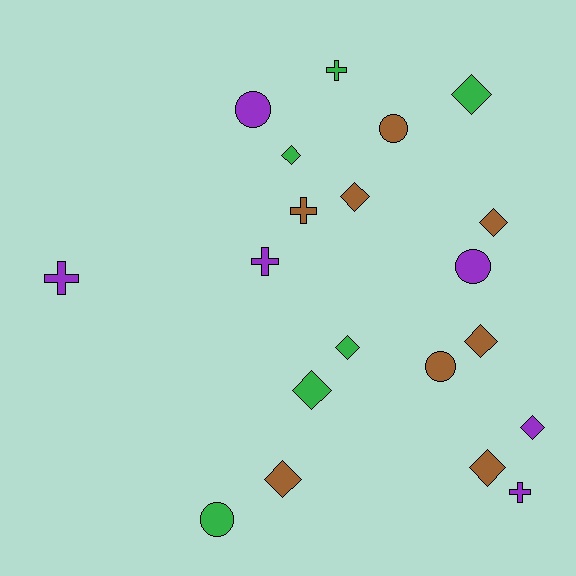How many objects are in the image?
There are 20 objects.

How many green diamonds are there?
There are 4 green diamonds.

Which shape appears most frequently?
Diamond, with 10 objects.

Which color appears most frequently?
Brown, with 8 objects.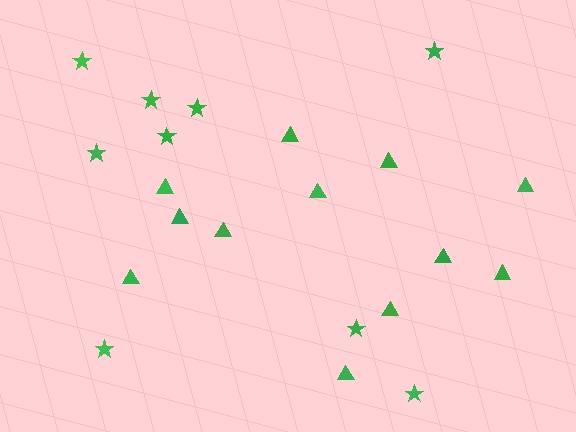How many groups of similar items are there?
There are 2 groups: one group of stars (9) and one group of triangles (12).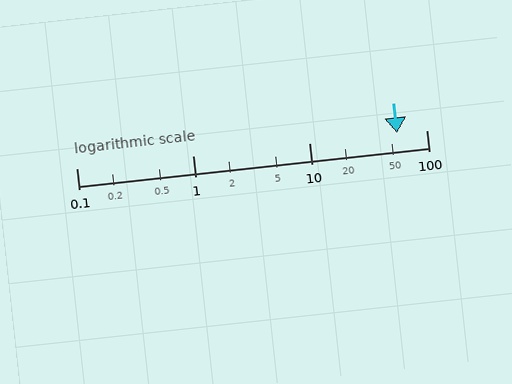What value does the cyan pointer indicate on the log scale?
The pointer indicates approximately 56.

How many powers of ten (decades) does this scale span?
The scale spans 3 decades, from 0.1 to 100.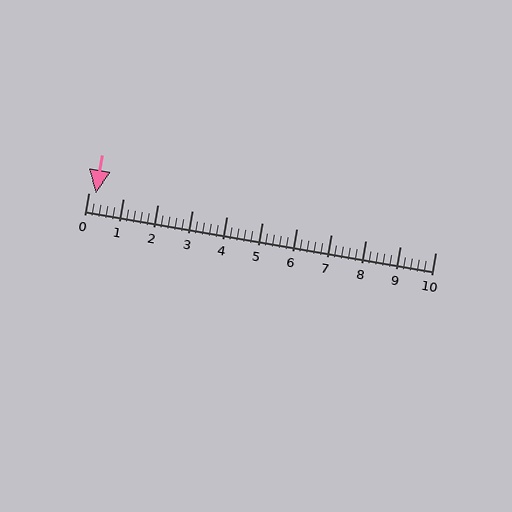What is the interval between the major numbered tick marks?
The major tick marks are spaced 1 units apart.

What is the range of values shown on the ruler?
The ruler shows values from 0 to 10.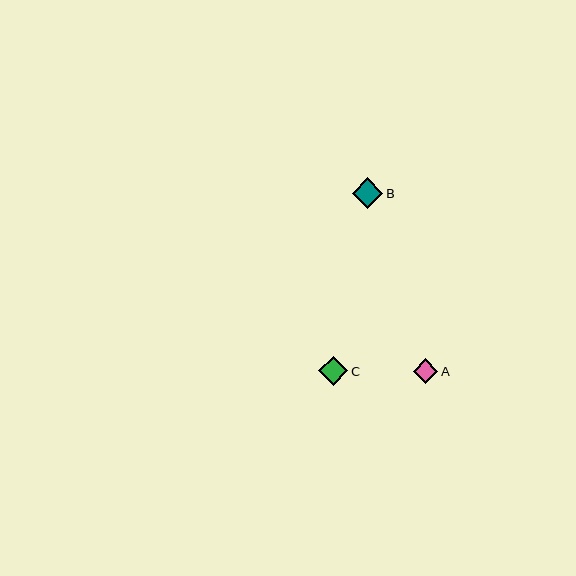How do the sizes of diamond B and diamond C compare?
Diamond B and diamond C are approximately the same size.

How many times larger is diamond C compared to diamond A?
Diamond C is approximately 1.2 times the size of diamond A.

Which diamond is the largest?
Diamond B is the largest with a size of approximately 30 pixels.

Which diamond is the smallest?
Diamond A is the smallest with a size of approximately 24 pixels.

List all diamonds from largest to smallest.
From largest to smallest: B, C, A.